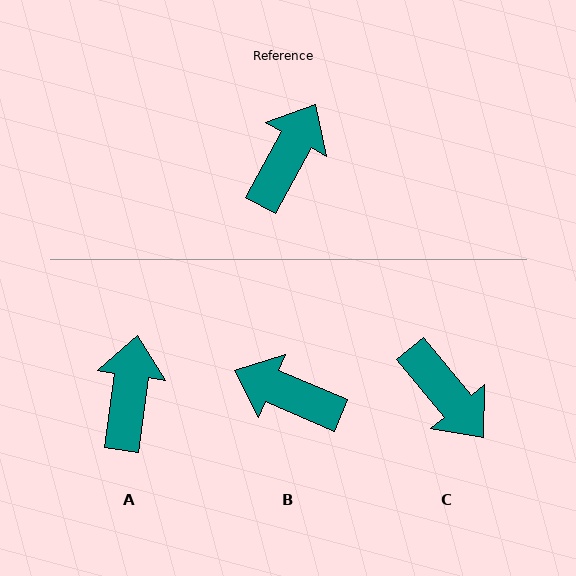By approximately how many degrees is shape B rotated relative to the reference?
Approximately 96 degrees counter-clockwise.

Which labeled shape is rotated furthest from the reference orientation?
C, about 112 degrees away.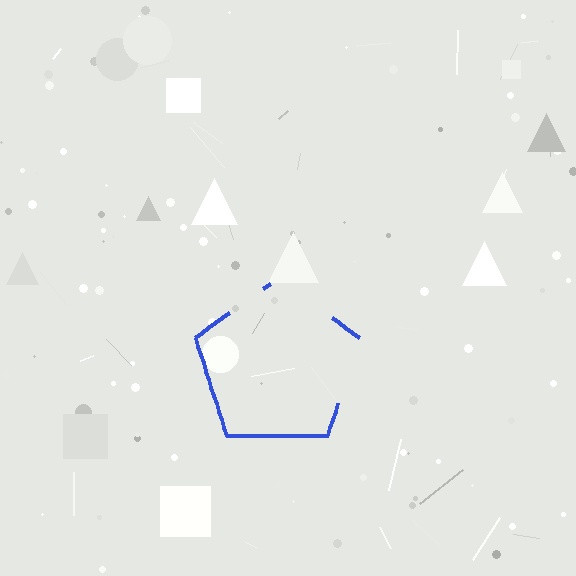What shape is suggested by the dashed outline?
The dashed outline suggests a pentagon.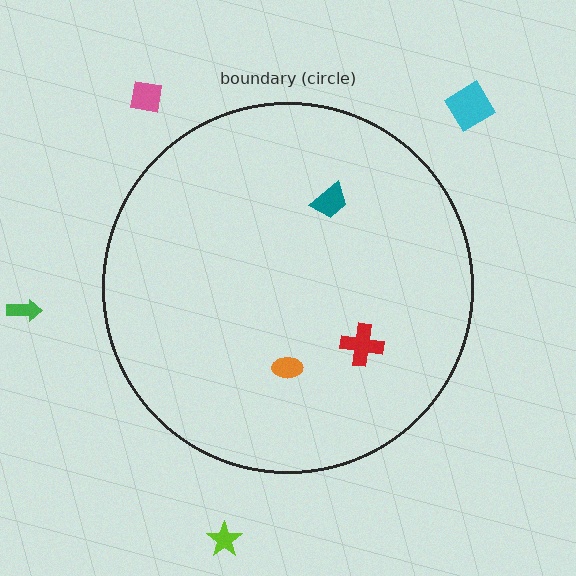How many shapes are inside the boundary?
3 inside, 4 outside.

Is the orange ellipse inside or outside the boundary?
Inside.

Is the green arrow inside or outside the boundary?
Outside.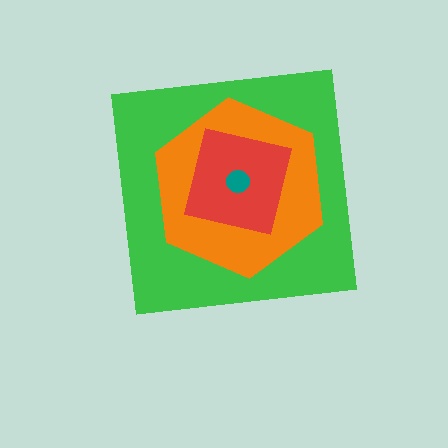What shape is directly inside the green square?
The orange hexagon.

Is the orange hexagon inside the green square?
Yes.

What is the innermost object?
The teal circle.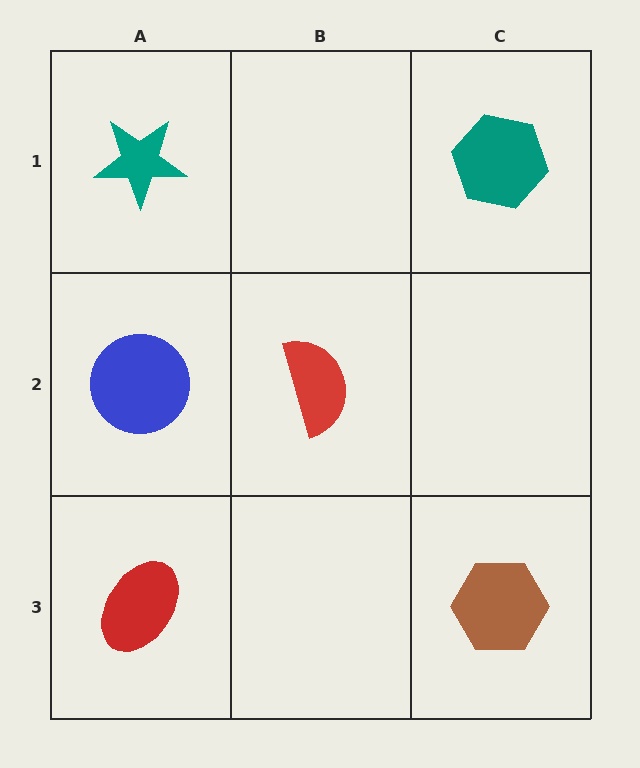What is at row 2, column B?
A red semicircle.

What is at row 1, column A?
A teal star.